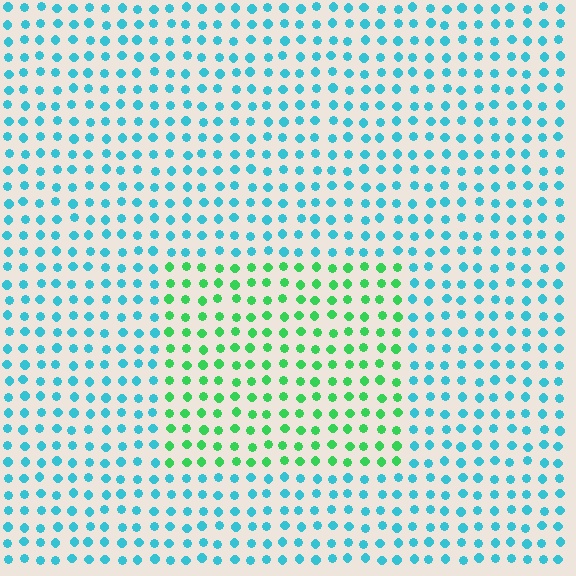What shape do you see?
I see a rectangle.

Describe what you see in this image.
The image is filled with small cyan elements in a uniform arrangement. A rectangle-shaped region is visible where the elements are tinted to a slightly different hue, forming a subtle color boundary.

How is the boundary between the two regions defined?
The boundary is defined purely by a slight shift in hue (about 54 degrees). Spacing, size, and orientation are identical on both sides.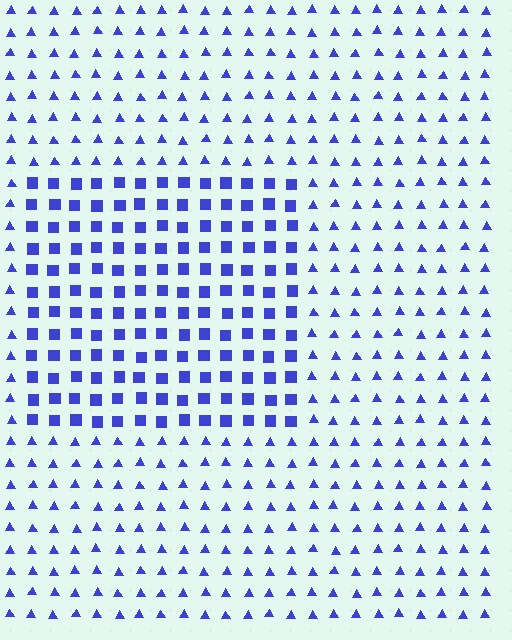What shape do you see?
I see a rectangle.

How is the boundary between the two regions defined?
The boundary is defined by a change in element shape: squares inside vs. triangles outside. All elements share the same color and spacing.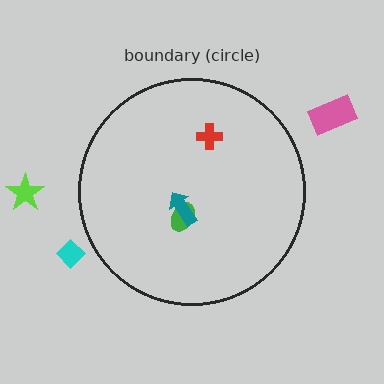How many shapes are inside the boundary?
3 inside, 3 outside.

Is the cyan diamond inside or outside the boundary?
Outside.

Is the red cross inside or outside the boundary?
Inside.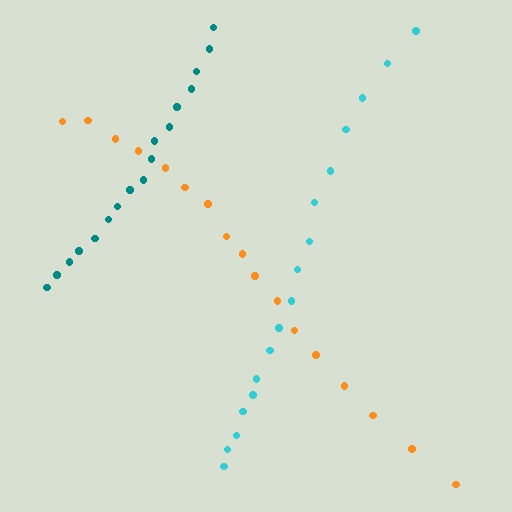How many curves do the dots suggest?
There are 3 distinct paths.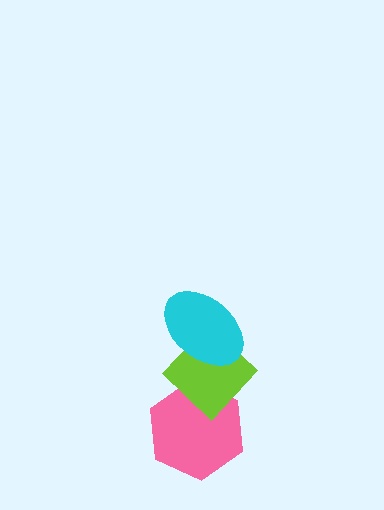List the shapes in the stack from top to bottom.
From top to bottom: the cyan ellipse, the lime diamond, the pink hexagon.